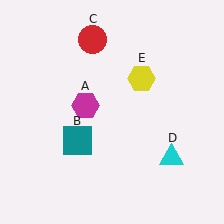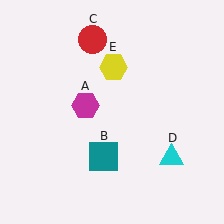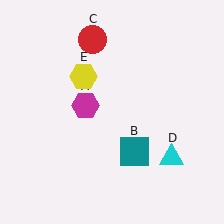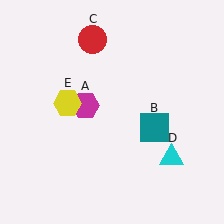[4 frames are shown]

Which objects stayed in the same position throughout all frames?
Magenta hexagon (object A) and red circle (object C) and cyan triangle (object D) remained stationary.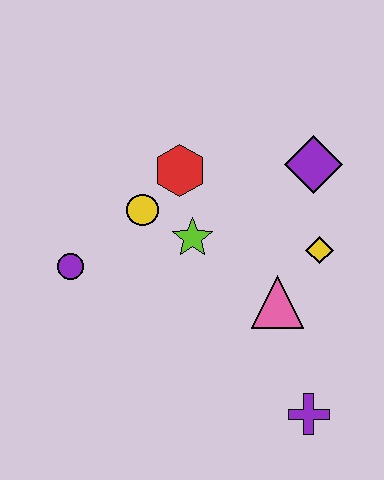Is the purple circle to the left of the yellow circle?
Yes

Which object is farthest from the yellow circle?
The purple cross is farthest from the yellow circle.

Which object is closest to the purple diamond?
The yellow diamond is closest to the purple diamond.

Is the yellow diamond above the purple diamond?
No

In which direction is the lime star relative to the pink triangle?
The lime star is to the left of the pink triangle.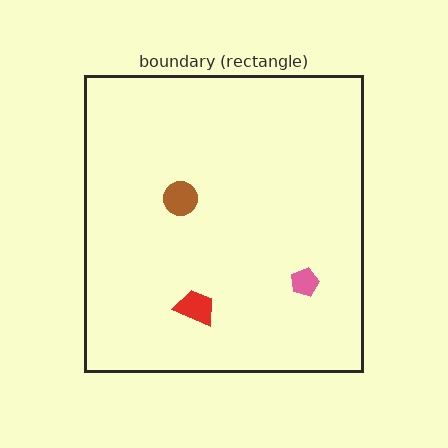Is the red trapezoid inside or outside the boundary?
Inside.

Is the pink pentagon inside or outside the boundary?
Inside.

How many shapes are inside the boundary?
3 inside, 0 outside.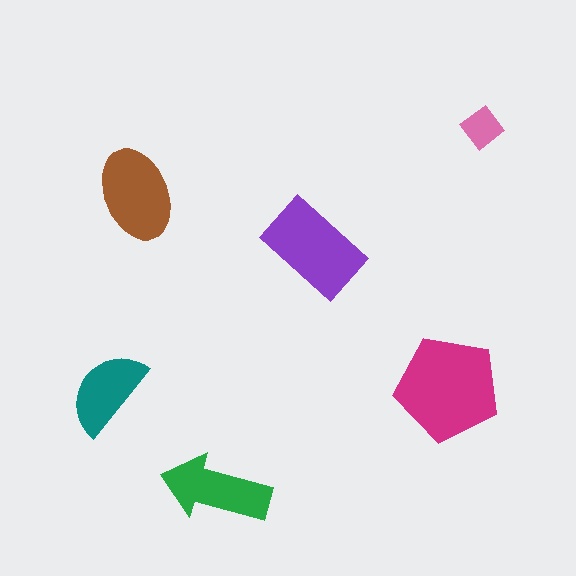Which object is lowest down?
The green arrow is bottommost.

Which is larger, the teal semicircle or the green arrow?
The green arrow.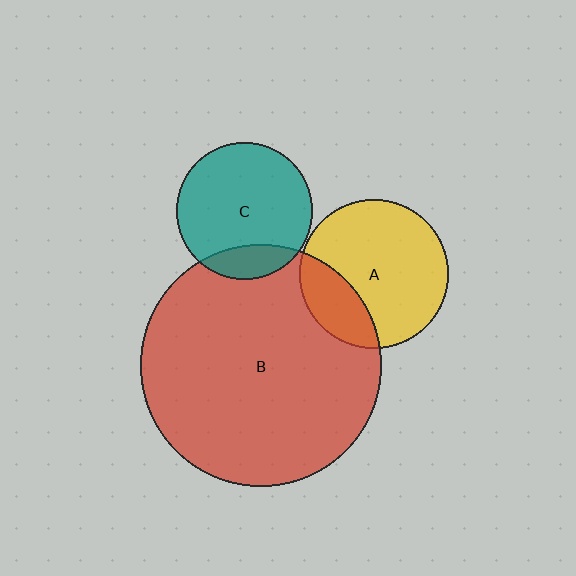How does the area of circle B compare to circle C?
Approximately 3.1 times.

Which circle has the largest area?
Circle B (red).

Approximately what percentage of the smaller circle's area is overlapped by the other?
Approximately 15%.